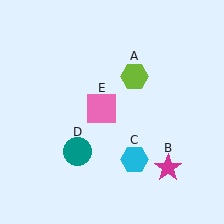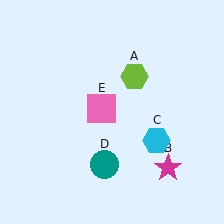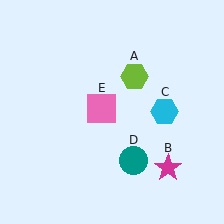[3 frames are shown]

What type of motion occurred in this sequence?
The cyan hexagon (object C), teal circle (object D) rotated counterclockwise around the center of the scene.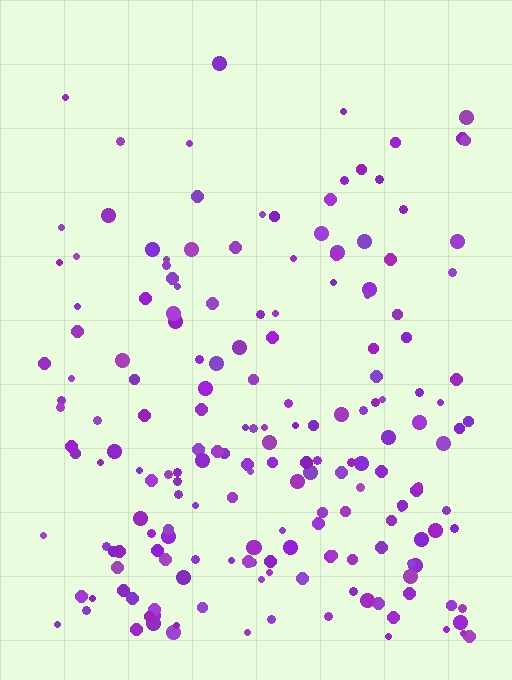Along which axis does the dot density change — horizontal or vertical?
Vertical.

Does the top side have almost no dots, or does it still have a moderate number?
Still a moderate number, just noticeably fewer than the bottom.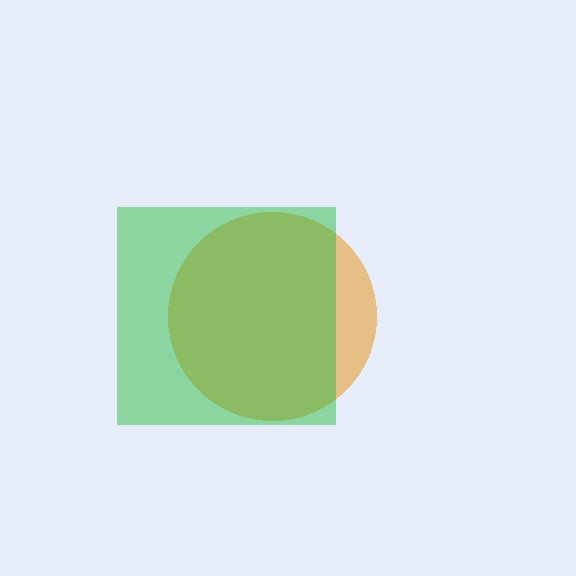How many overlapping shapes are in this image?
There are 2 overlapping shapes in the image.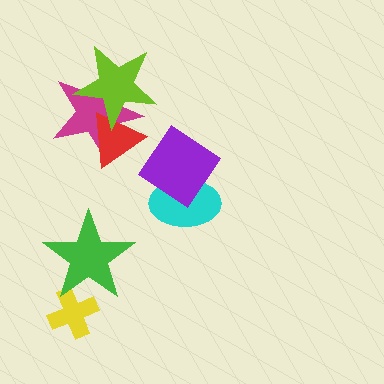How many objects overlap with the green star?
1 object overlaps with the green star.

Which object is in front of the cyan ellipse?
The purple diamond is in front of the cyan ellipse.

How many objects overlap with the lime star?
2 objects overlap with the lime star.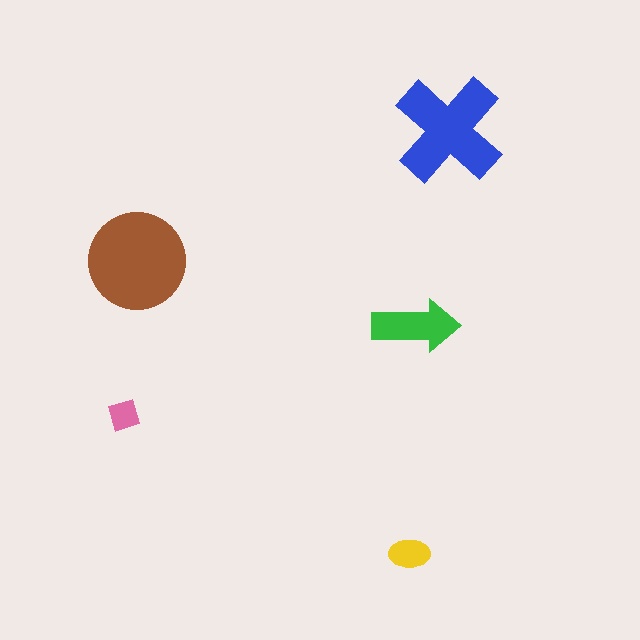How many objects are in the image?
There are 5 objects in the image.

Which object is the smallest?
The pink diamond.